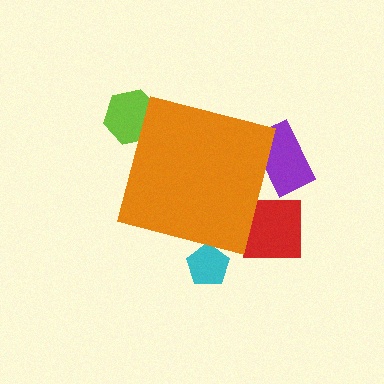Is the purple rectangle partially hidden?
Yes, the purple rectangle is partially hidden behind the orange square.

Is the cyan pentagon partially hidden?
Yes, the cyan pentagon is partially hidden behind the orange square.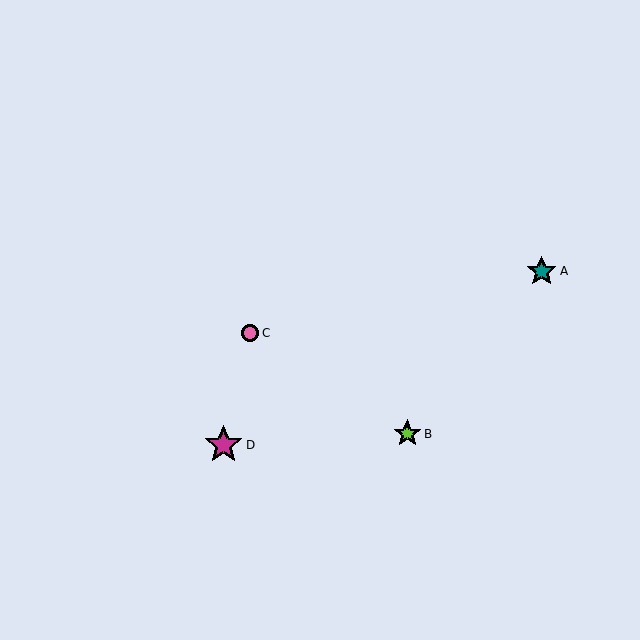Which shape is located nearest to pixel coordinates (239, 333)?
The pink circle (labeled C) at (250, 333) is nearest to that location.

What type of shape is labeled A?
Shape A is a teal star.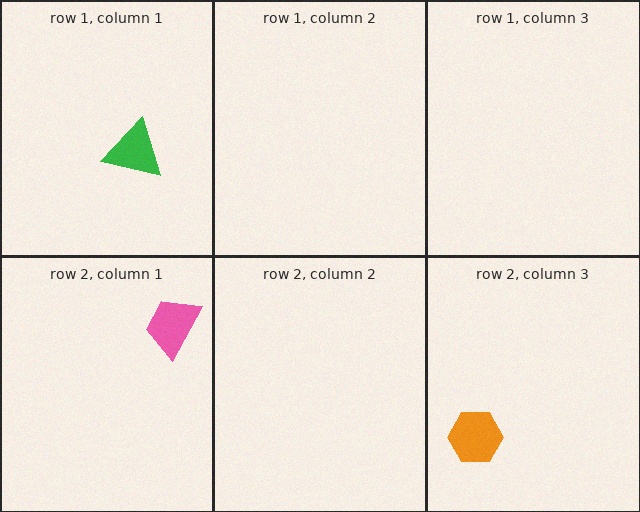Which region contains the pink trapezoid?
The row 2, column 1 region.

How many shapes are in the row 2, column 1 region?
1.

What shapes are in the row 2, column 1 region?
The pink trapezoid.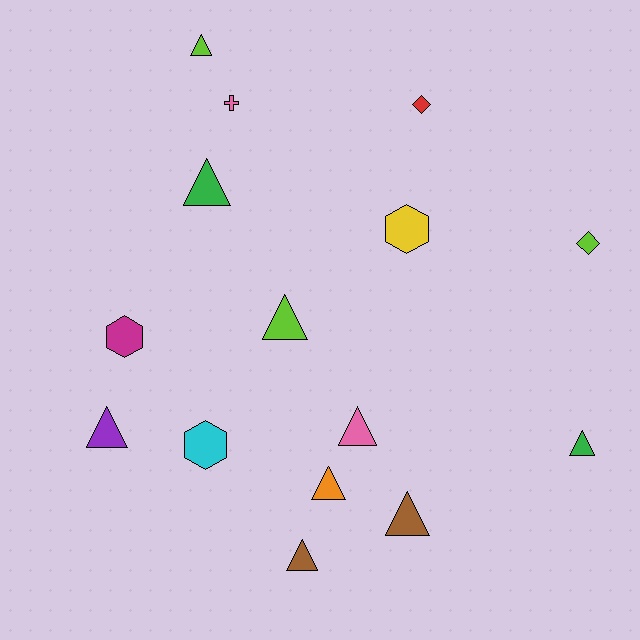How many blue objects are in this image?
There are no blue objects.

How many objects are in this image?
There are 15 objects.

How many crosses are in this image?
There is 1 cross.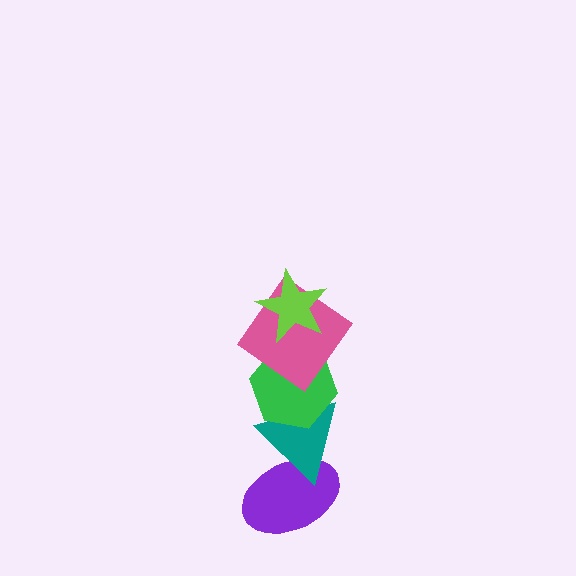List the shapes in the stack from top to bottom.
From top to bottom: the lime star, the pink diamond, the green hexagon, the teal triangle, the purple ellipse.